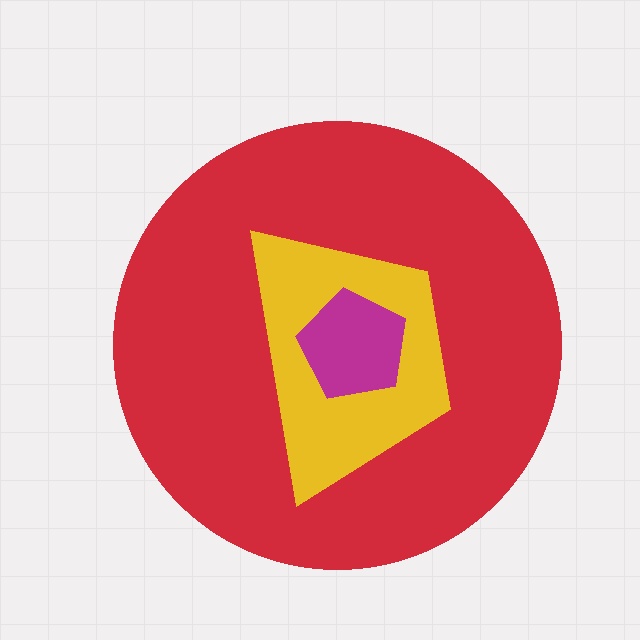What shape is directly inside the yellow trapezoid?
The magenta pentagon.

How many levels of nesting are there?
3.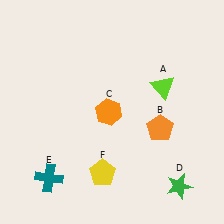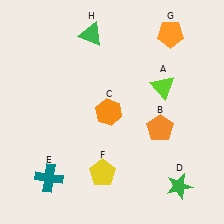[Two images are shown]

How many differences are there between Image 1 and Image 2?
There are 2 differences between the two images.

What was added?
An orange pentagon (G), a green triangle (H) were added in Image 2.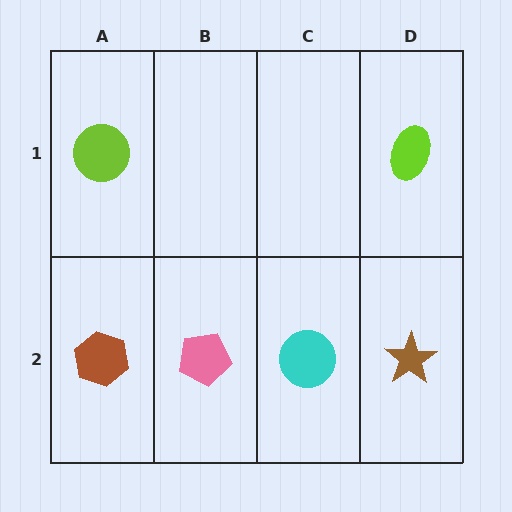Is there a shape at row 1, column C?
No, that cell is empty.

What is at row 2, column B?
A pink pentagon.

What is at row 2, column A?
A brown hexagon.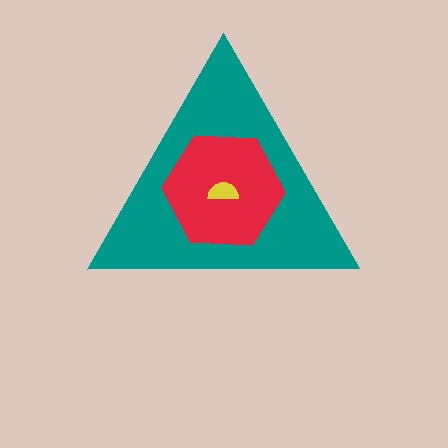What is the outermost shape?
The teal triangle.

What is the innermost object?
The yellow semicircle.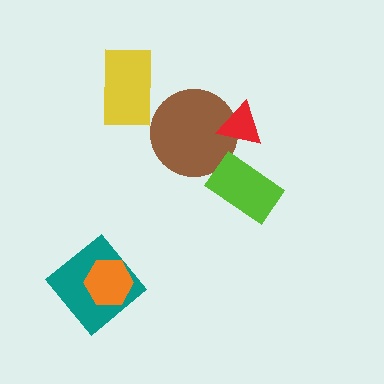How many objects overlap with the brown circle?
1 object overlaps with the brown circle.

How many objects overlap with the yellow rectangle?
0 objects overlap with the yellow rectangle.